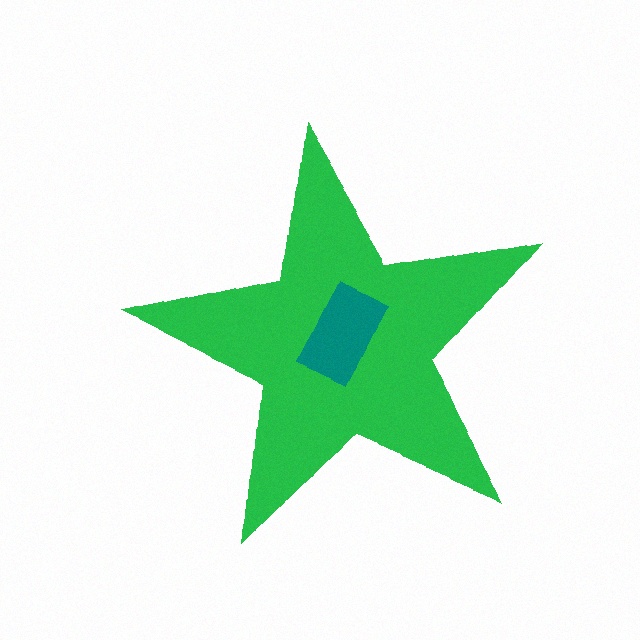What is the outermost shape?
The green star.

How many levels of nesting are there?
2.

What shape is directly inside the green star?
The teal rectangle.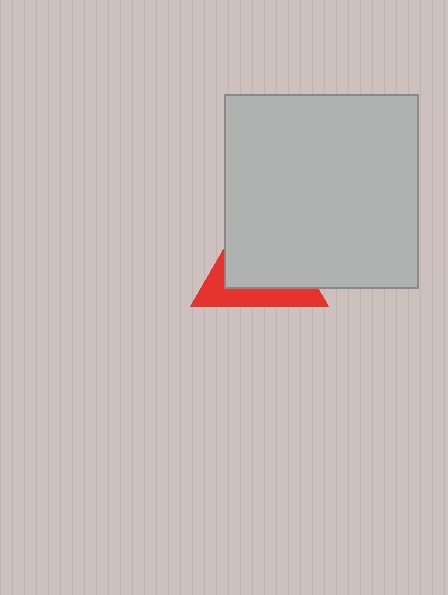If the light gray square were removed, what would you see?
You would see the complete red triangle.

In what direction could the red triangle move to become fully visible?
The red triangle could move toward the lower-left. That would shift it out from behind the light gray square entirely.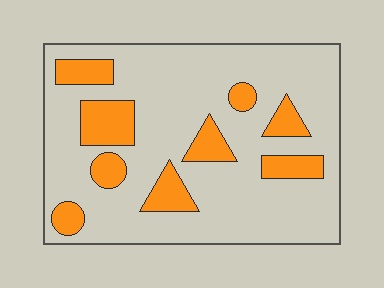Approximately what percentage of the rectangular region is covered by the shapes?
Approximately 20%.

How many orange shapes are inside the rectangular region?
9.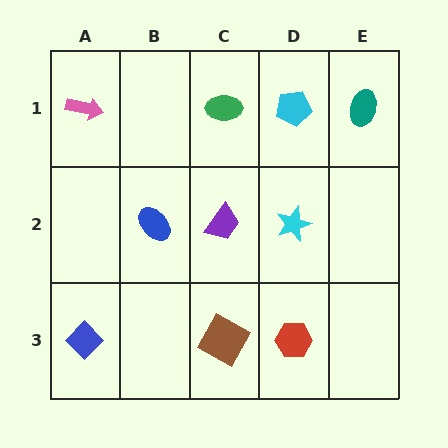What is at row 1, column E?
A teal ellipse.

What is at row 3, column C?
A brown square.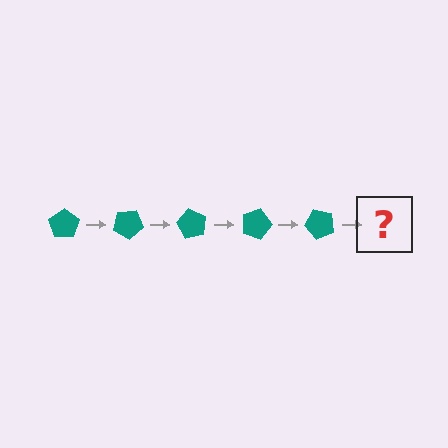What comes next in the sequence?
The next element should be a teal pentagon rotated 150 degrees.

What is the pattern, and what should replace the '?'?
The pattern is that the pentagon rotates 30 degrees each step. The '?' should be a teal pentagon rotated 150 degrees.